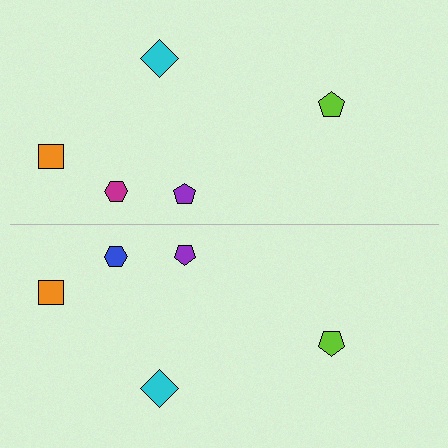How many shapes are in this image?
There are 10 shapes in this image.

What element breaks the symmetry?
The blue hexagon on the bottom side breaks the symmetry — its mirror counterpart is magenta.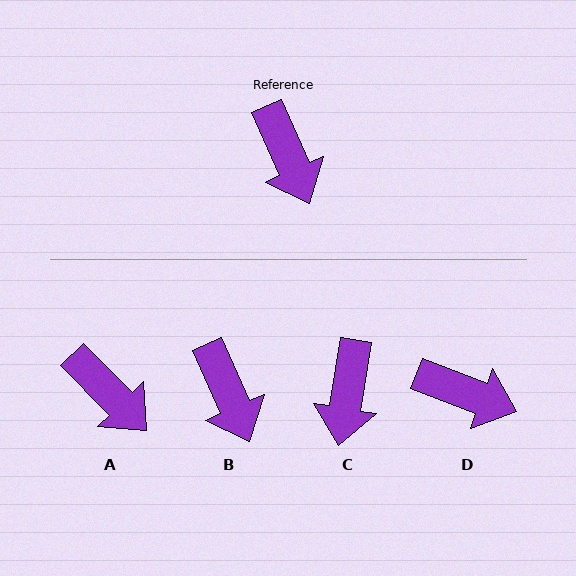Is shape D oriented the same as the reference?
No, it is off by about 46 degrees.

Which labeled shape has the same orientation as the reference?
B.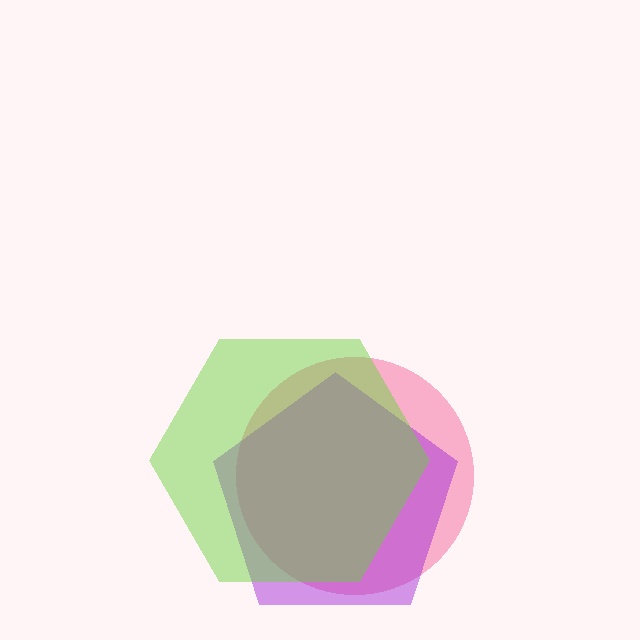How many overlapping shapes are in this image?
There are 3 overlapping shapes in the image.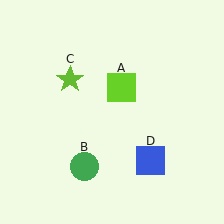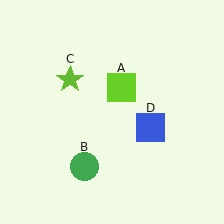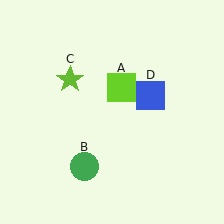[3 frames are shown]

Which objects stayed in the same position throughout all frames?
Lime square (object A) and green circle (object B) and lime star (object C) remained stationary.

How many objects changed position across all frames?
1 object changed position: blue square (object D).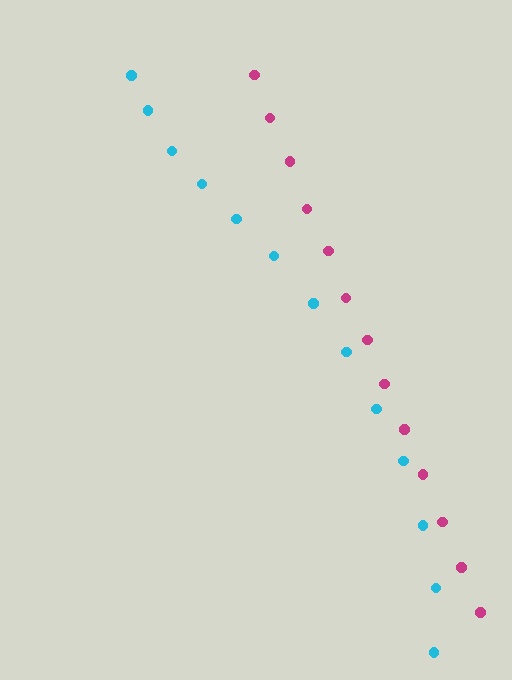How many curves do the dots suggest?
There are 2 distinct paths.